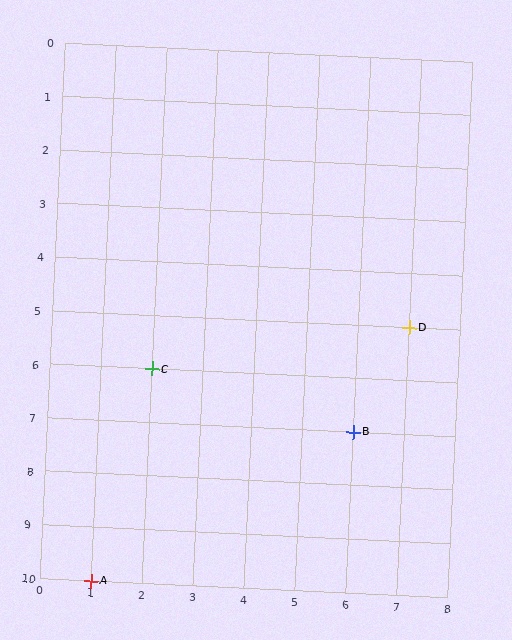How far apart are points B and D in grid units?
Points B and D are 1 column and 2 rows apart (about 2.2 grid units diagonally).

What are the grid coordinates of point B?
Point B is at grid coordinates (6, 7).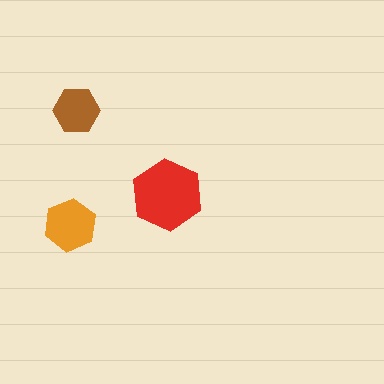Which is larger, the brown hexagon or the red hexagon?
The red one.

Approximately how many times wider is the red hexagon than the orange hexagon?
About 1.5 times wider.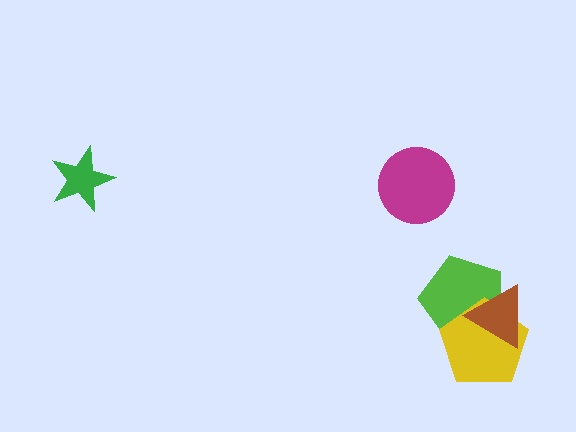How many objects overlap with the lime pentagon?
2 objects overlap with the lime pentagon.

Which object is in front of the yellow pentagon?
The brown triangle is in front of the yellow pentagon.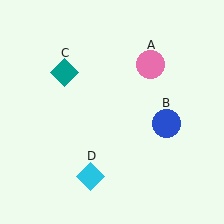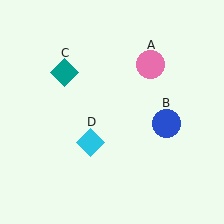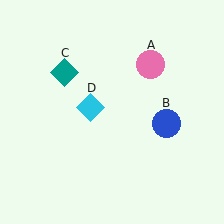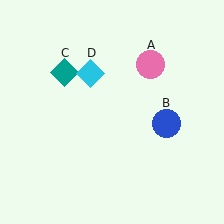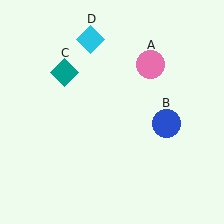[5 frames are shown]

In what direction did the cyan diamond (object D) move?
The cyan diamond (object D) moved up.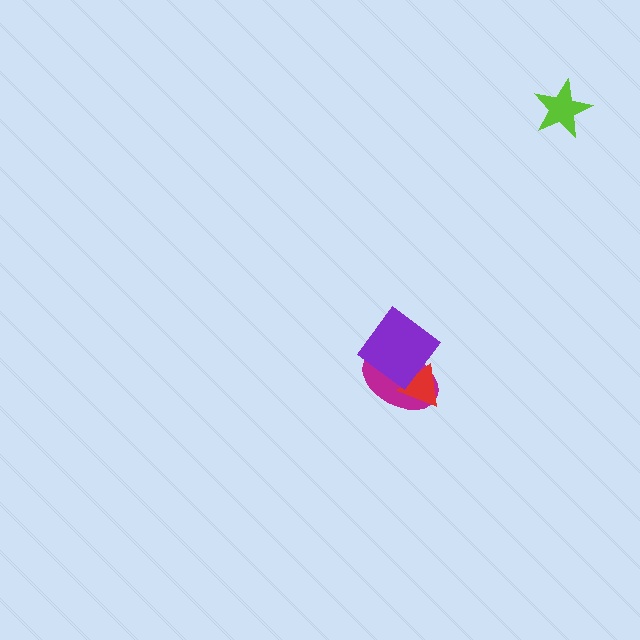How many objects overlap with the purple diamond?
2 objects overlap with the purple diamond.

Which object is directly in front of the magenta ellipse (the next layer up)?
The red triangle is directly in front of the magenta ellipse.